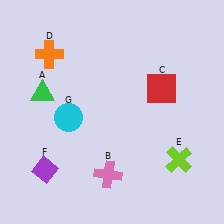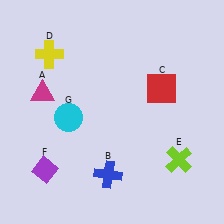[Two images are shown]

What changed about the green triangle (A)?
In Image 1, A is green. In Image 2, it changed to magenta.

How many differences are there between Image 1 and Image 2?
There are 3 differences between the two images.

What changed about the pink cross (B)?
In Image 1, B is pink. In Image 2, it changed to blue.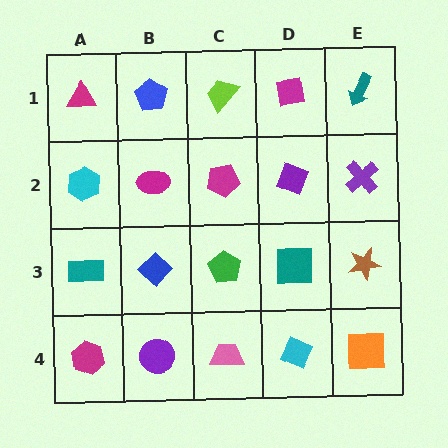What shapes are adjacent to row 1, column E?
A purple cross (row 2, column E), a magenta square (row 1, column D).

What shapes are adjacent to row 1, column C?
A magenta pentagon (row 2, column C), a blue pentagon (row 1, column B), a magenta square (row 1, column D).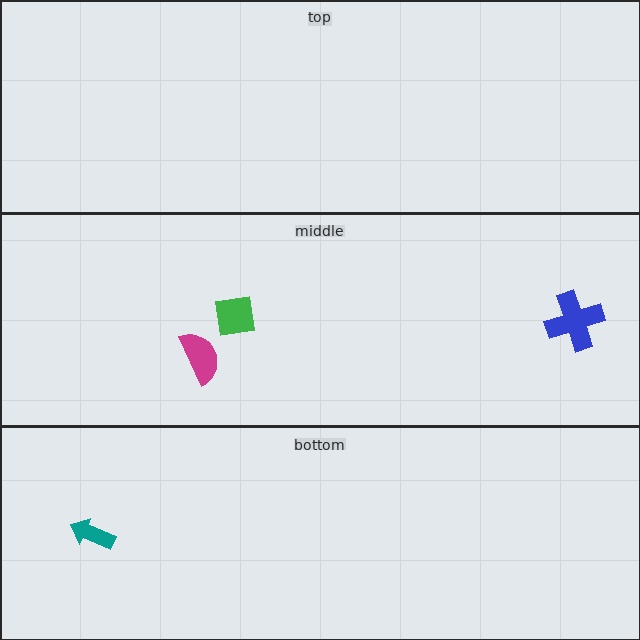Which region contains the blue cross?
The middle region.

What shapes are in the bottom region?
The teal arrow.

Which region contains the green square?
The middle region.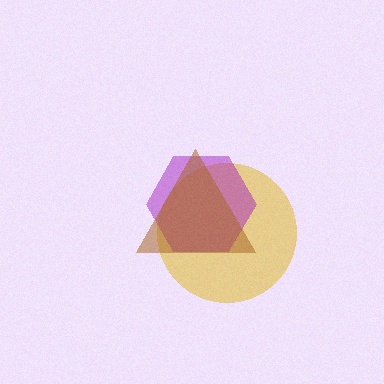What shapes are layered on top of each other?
The layered shapes are: a yellow circle, a purple hexagon, a brown triangle.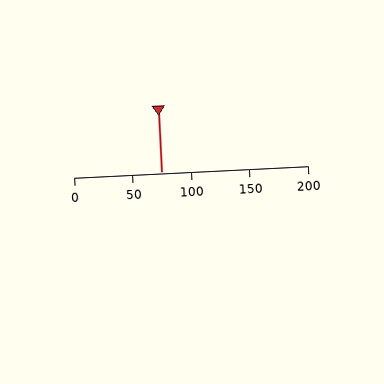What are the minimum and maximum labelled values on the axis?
The axis runs from 0 to 200.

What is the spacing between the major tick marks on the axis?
The major ticks are spaced 50 apart.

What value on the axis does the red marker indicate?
The marker indicates approximately 75.